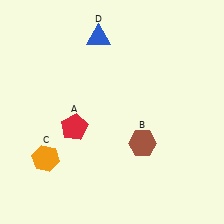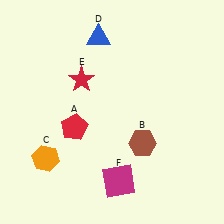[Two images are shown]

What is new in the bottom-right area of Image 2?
A magenta square (F) was added in the bottom-right area of Image 2.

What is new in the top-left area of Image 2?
A red star (E) was added in the top-left area of Image 2.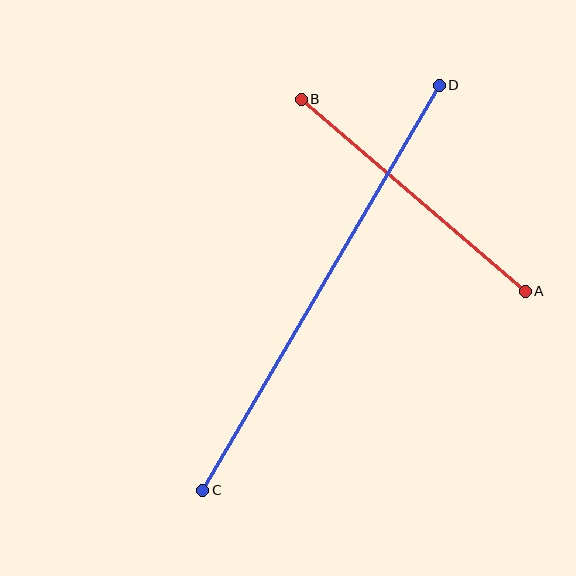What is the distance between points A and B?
The distance is approximately 295 pixels.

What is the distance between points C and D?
The distance is approximately 469 pixels.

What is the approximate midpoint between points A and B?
The midpoint is at approximately (413, 195) pixels.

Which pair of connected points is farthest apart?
Points C and D are farthest apart.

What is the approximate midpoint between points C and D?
The midpoint is at approximately (321, 288) pixels.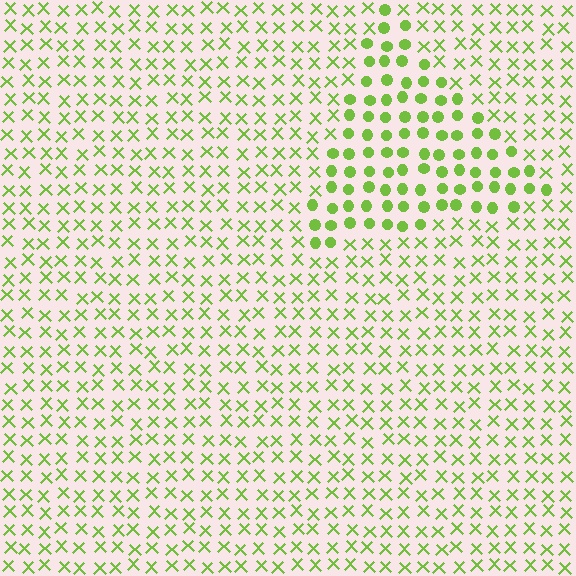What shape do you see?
I see a triangle.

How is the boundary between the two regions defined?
The boundary is defined by a change in element shape: circles inside vs. X marks outside. All elements share the same color and spacing.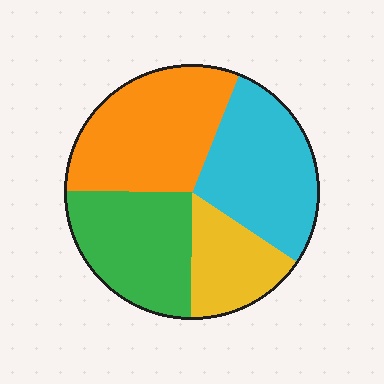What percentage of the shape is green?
Green takes up about one quarter (1/4) of the shape.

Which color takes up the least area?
Yellow, at roughly 15%.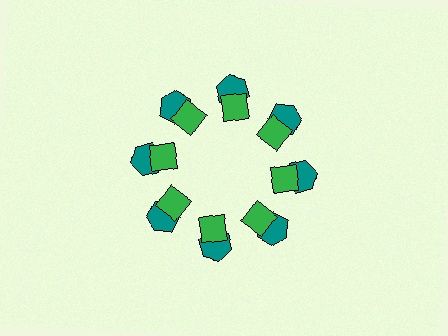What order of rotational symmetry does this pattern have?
This pattern has 8-fold rotational symmetry.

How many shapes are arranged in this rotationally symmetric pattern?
There are 16 shapes, arranged in 8 groups of 2.